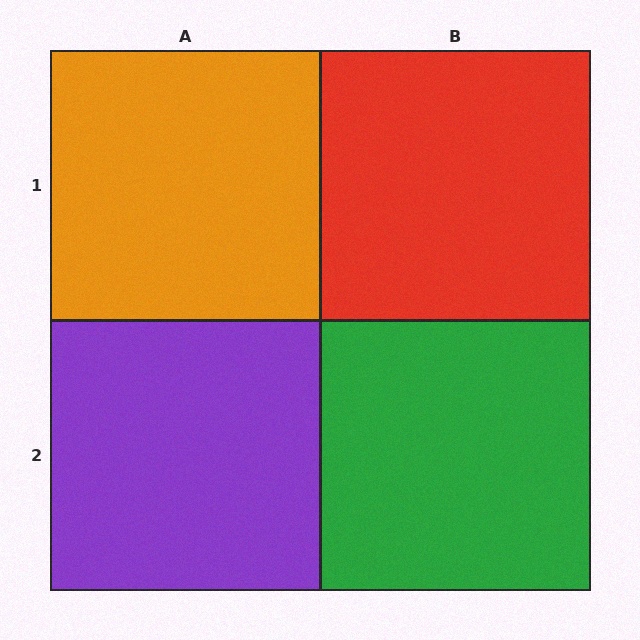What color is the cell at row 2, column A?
Purple.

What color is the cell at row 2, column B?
Green.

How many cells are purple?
1 cell is purple.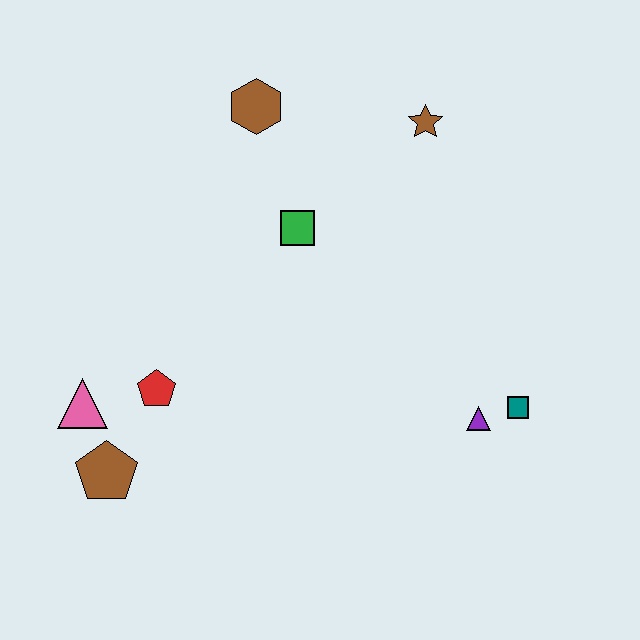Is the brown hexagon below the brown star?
No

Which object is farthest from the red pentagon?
The brown star is farthest from the red pentagon.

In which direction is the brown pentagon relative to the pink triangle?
The brown pentagon is below the pink triangle.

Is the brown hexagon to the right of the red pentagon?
Yes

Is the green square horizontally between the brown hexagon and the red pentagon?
No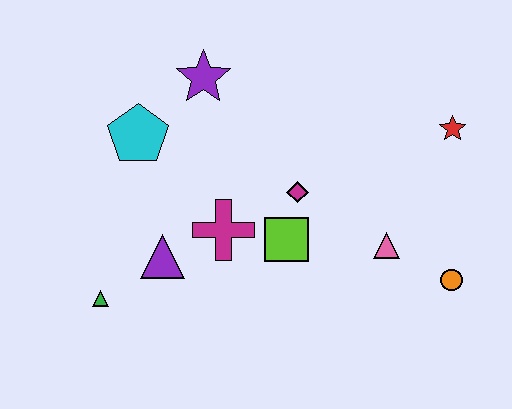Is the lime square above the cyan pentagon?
No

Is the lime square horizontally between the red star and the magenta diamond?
No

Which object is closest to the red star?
The pink triangle is closest to the red star.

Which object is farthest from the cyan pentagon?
The orange circle is farthest from the cyan pentagon.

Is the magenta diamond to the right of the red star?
No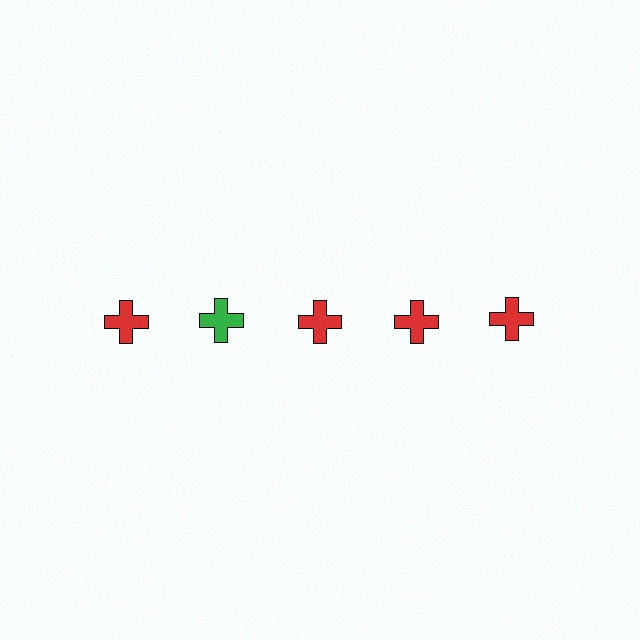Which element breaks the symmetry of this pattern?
The green cross in the top row, second from left column breaks the symmetry. All other shapes are red crosses.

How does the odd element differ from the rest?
It has a different color: green instead of red.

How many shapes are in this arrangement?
There are 5 shapes arranged in a grid pattern.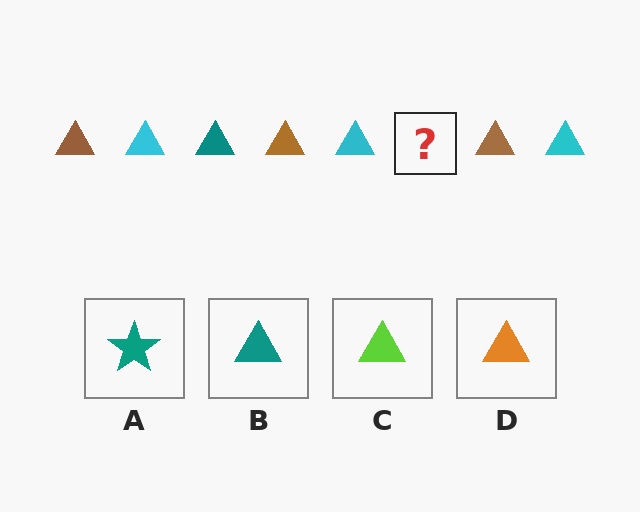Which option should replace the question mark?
Option B.